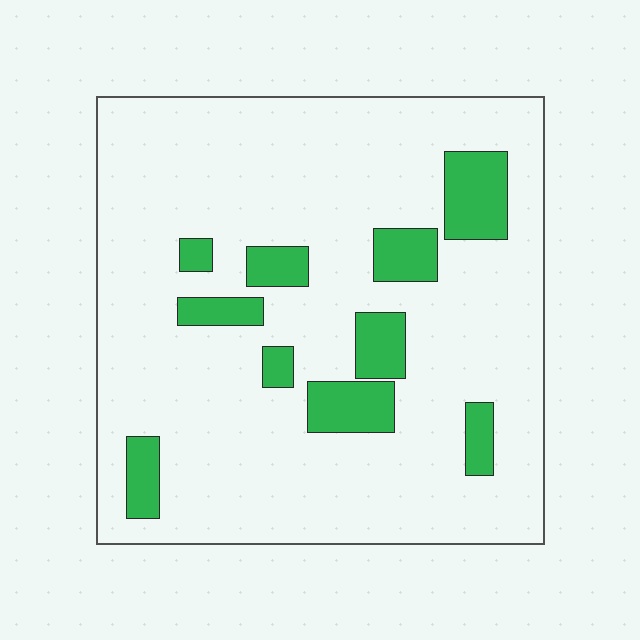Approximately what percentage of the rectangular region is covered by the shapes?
Approximately 15%.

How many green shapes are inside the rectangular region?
10.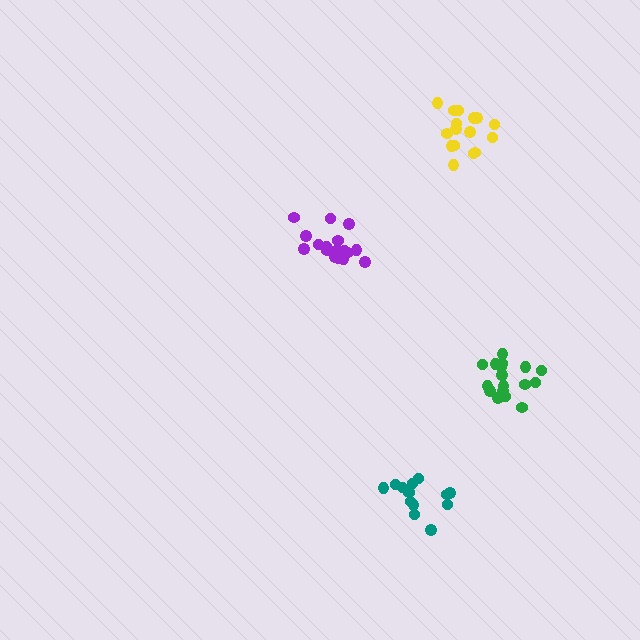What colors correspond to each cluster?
The clusters are colored: yellow, green, teal, purple.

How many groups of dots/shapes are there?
There are 4 groups.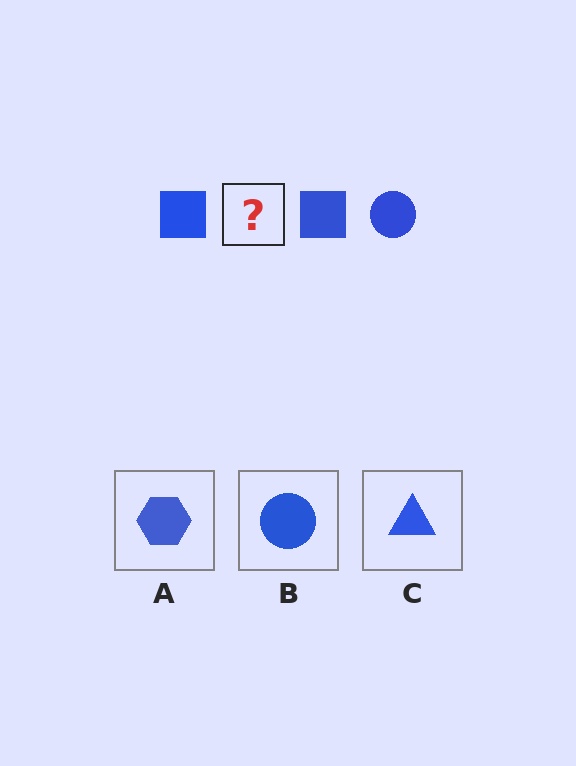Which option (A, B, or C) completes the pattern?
B.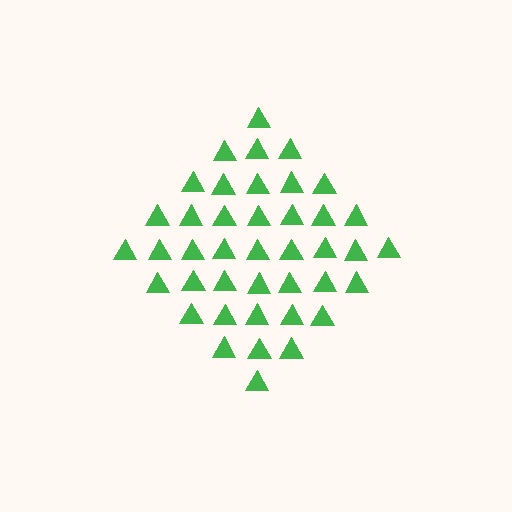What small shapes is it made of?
It is made of small triangles.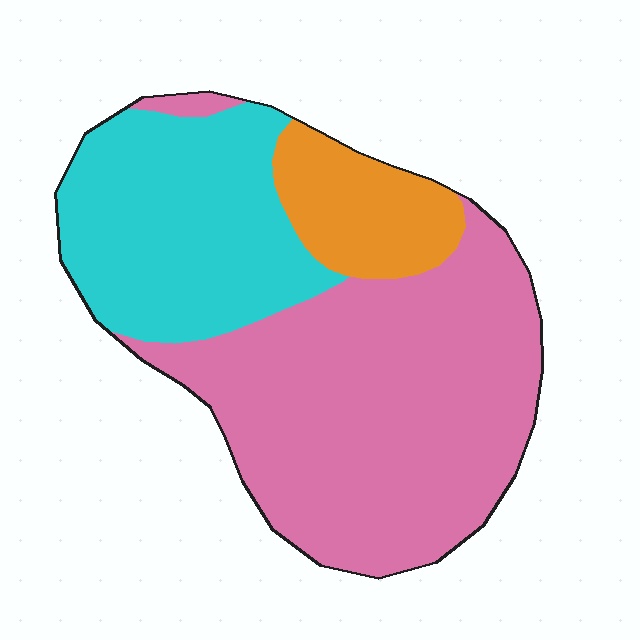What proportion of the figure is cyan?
Cyan takes up between a quarter and a half of the figure.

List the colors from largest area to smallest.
From largest to smallest: pink, cyan, orange.